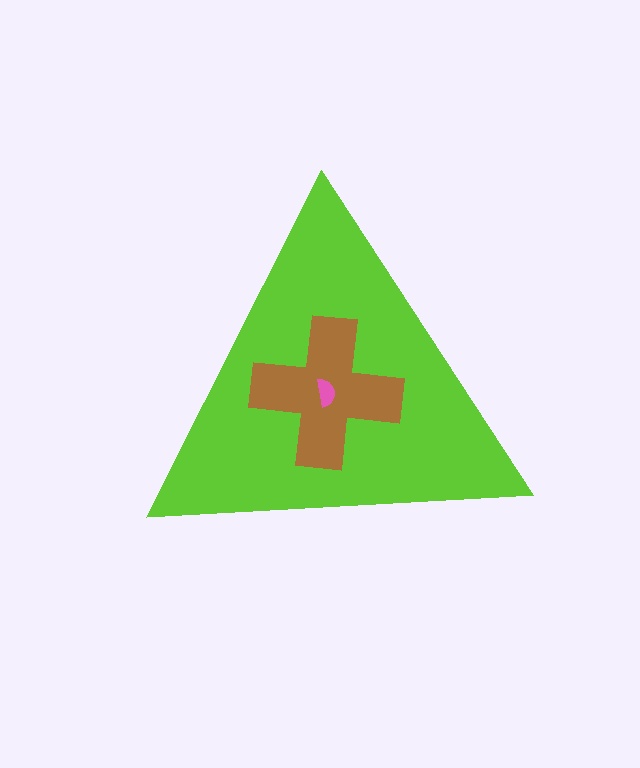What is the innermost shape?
The pink semicircle.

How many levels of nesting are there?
3.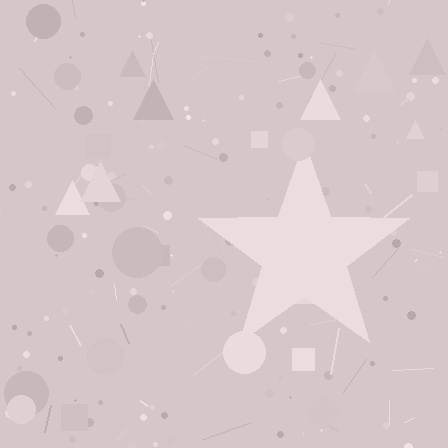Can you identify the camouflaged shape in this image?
The camouflaged shape is a star.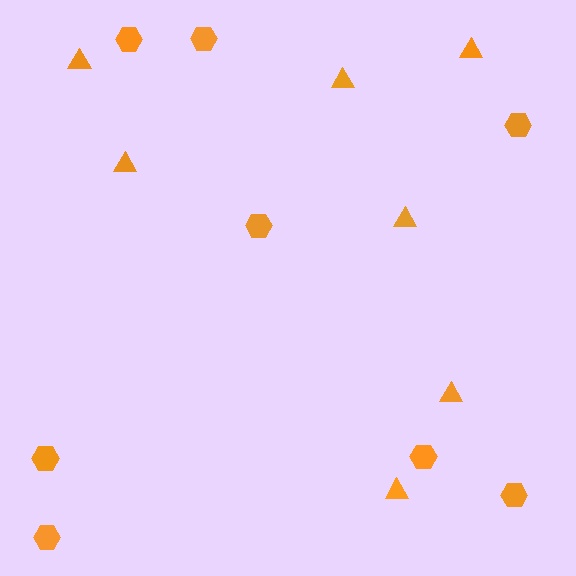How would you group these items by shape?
There are 2 groups: one group of triangles (7) and one group of hexagons (8).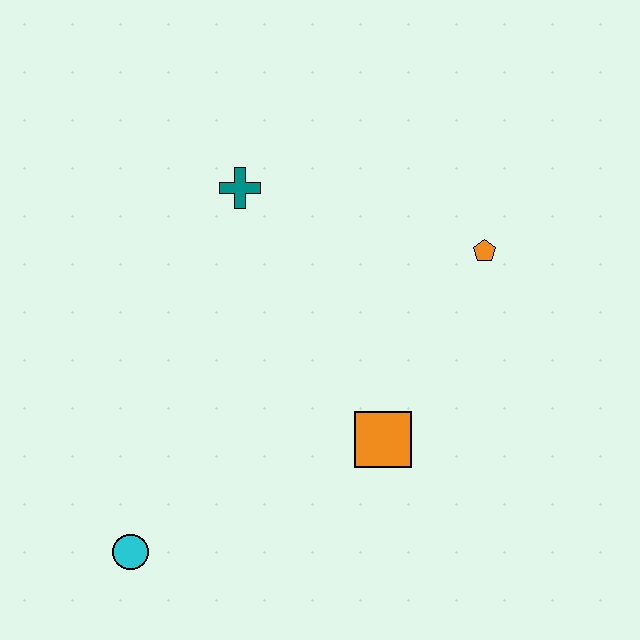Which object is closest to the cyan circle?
The orange square is closest to the cyan circle.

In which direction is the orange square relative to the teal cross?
The orange square is below the teal cross.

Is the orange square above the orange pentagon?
No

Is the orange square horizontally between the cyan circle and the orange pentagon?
Yes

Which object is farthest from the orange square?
The teal cross is farthest from the orange square.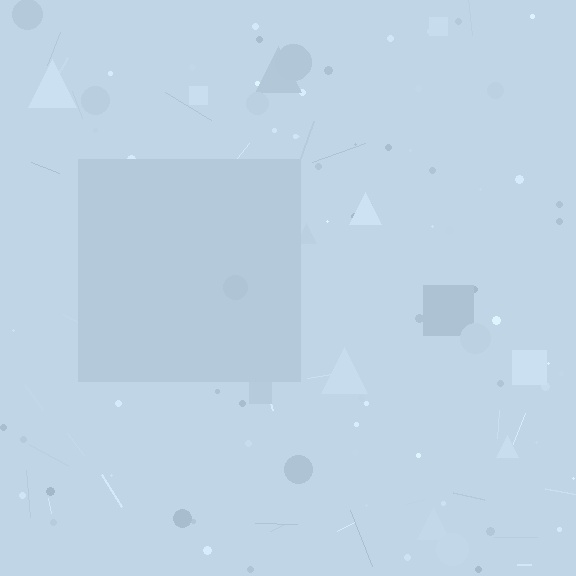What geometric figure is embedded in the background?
A square is embedded in the background.